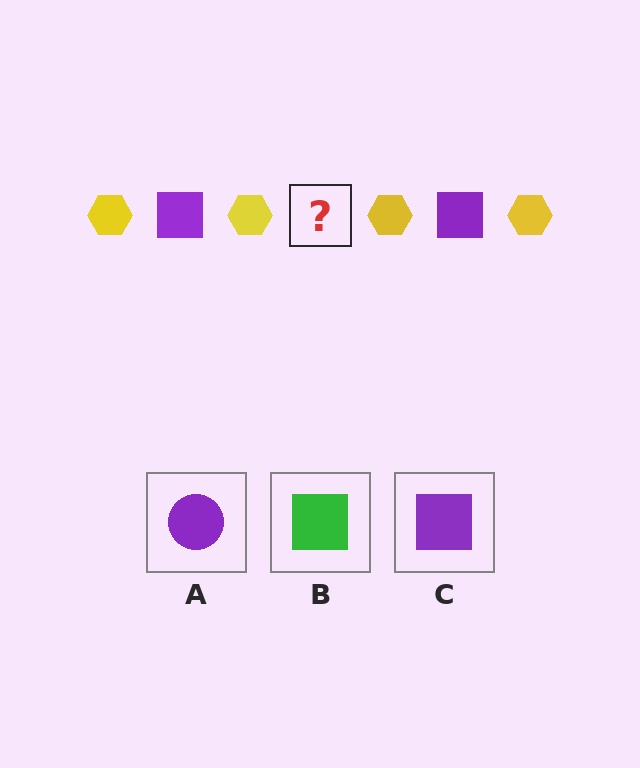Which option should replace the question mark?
Option C.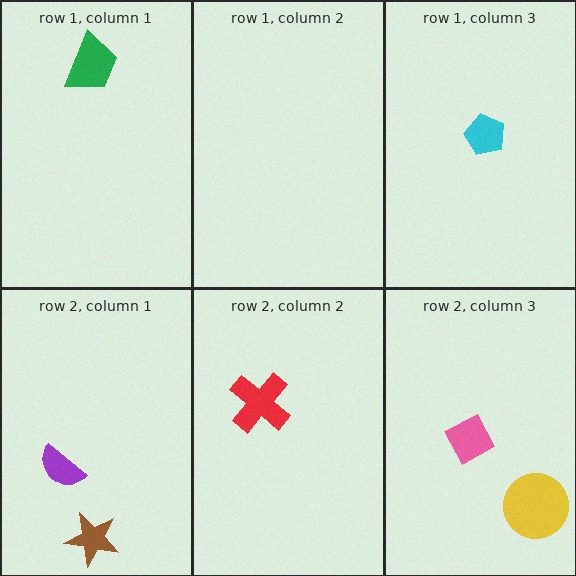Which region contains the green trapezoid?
The row 1, column 1 region.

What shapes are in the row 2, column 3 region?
The yellow circle, the pink diamond.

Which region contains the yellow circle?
The row 2, column 3 region.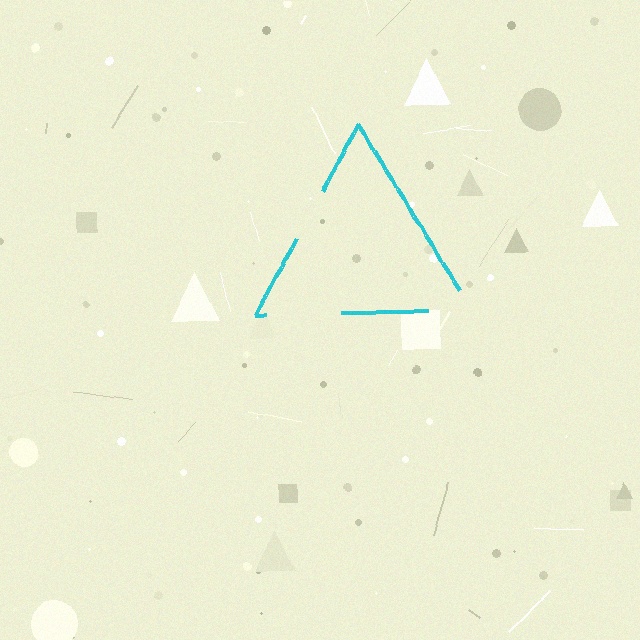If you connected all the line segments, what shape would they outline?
They would outline a triangle.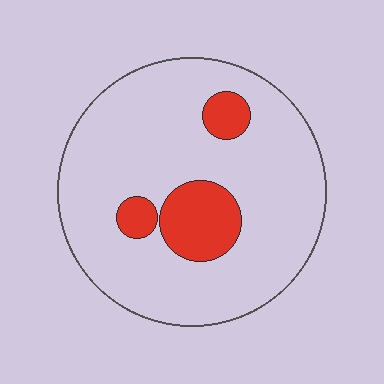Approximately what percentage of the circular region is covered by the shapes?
Approximately 15%.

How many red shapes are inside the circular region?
3.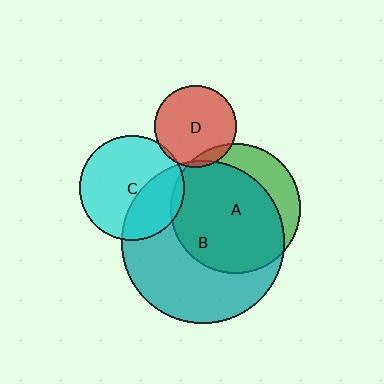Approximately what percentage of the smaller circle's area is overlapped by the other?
Approximately 5%.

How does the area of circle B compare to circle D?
Approximately 3.9 times.